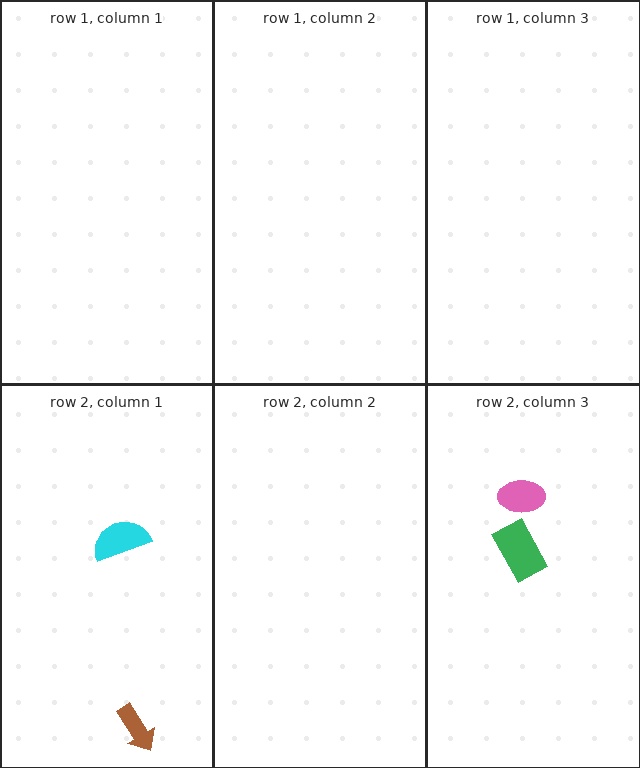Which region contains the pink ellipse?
The row 2, column 3 region.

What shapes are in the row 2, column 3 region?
The pink ellipse, the green rectangle.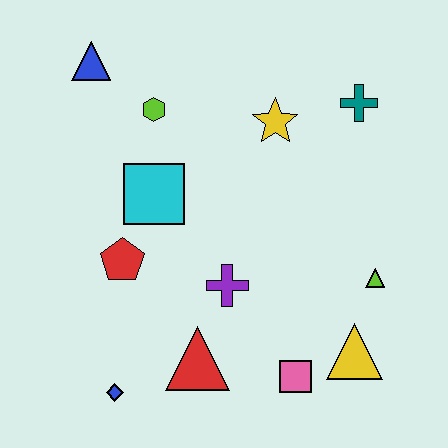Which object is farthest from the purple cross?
The blue triangle is farthest from the purple cross.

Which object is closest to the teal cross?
The yellow star is closest to the teal cross.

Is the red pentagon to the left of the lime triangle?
Yes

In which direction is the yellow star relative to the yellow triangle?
The yellow star is above the yellow triangle.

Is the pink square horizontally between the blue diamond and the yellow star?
No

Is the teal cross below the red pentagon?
No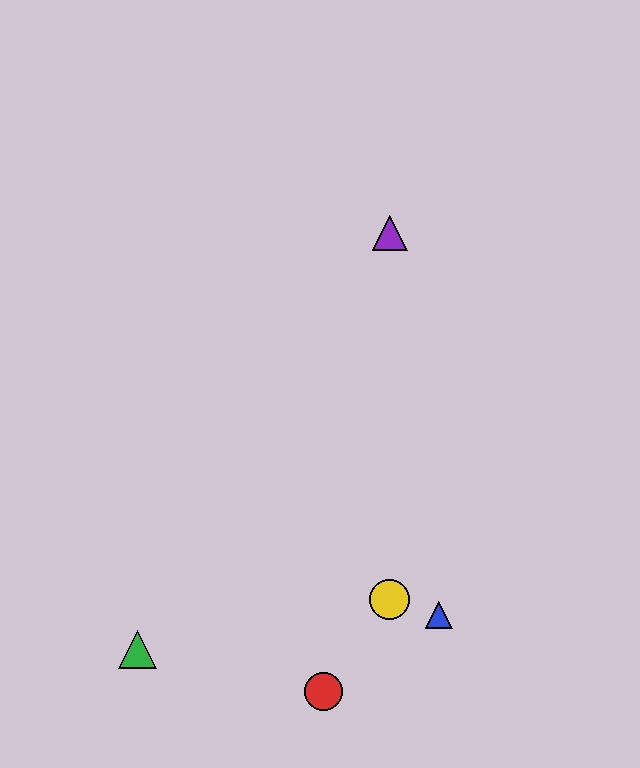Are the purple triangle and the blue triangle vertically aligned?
No, the purple triangle is at x≈390 and the blue triangle is at x≈439.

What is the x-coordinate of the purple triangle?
The purple triangle is at x≈390.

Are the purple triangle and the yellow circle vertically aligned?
Yes, both are at x≈390.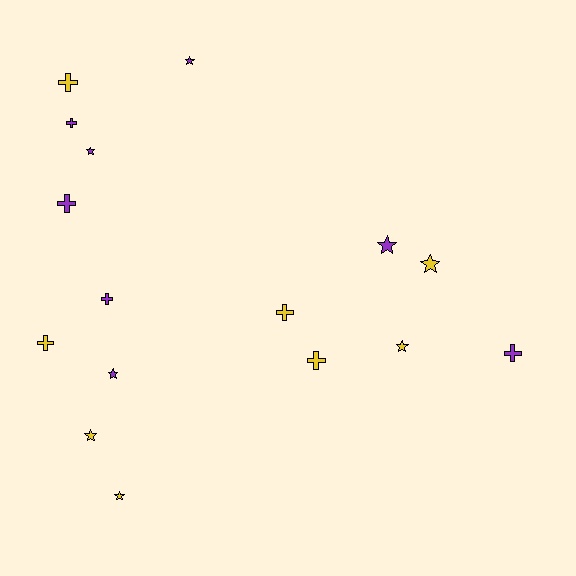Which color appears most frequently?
Yellow, with 8 objects.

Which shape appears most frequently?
Star, with 8 objects.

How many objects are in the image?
There are 16 objects.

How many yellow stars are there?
There are 4 yellow stars.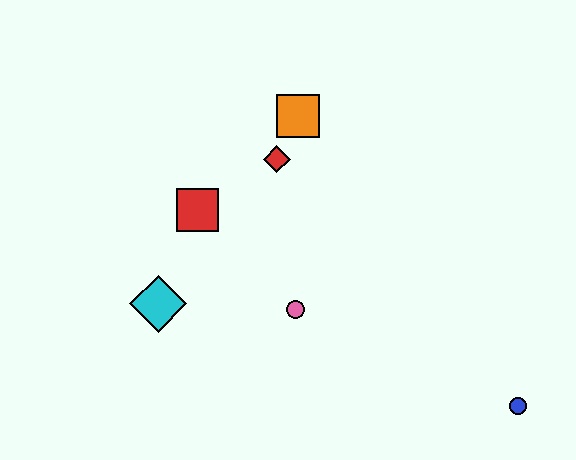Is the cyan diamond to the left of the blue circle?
Yes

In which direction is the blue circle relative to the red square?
The blue circle is to the right of the red square.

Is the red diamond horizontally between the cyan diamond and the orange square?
Yes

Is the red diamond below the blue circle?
No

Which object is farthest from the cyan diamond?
The blue circle is farthest from the cyan diamond.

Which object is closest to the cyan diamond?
The red square is closest to the cyan diamond.